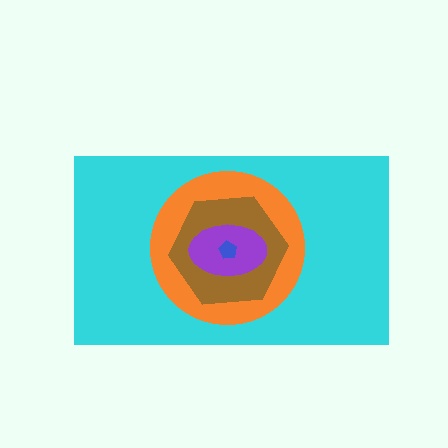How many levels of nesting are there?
5.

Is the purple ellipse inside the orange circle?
Yes.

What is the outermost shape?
The cyan rectangle.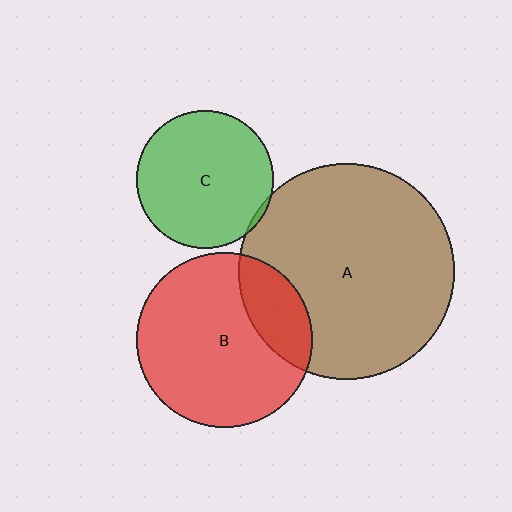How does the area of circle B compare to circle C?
Approximately 1.6 times.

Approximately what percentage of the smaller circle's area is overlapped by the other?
Approximately 5%.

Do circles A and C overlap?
Yes.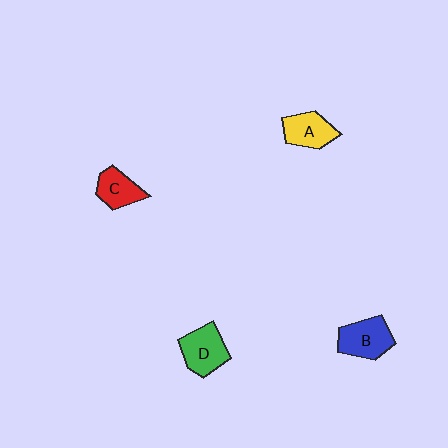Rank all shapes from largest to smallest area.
From largest to smallest: D (green), B (blue), A (yellow), C (red).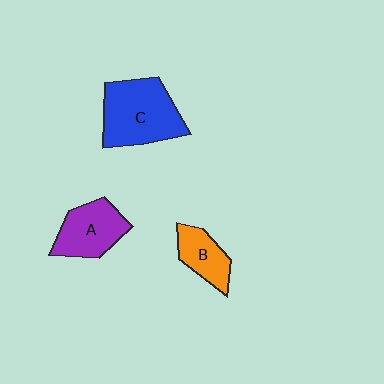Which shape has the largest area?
Shape C (blue).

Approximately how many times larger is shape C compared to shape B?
Approximately 2.0 times.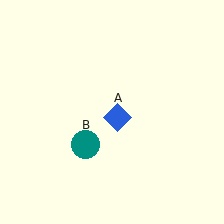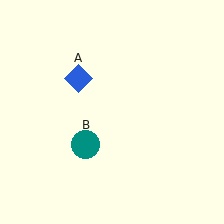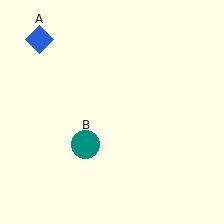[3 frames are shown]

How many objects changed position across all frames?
1 object changed position: blue diamond (object A).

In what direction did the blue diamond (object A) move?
The blue diamond (object A) moved up and to the left.